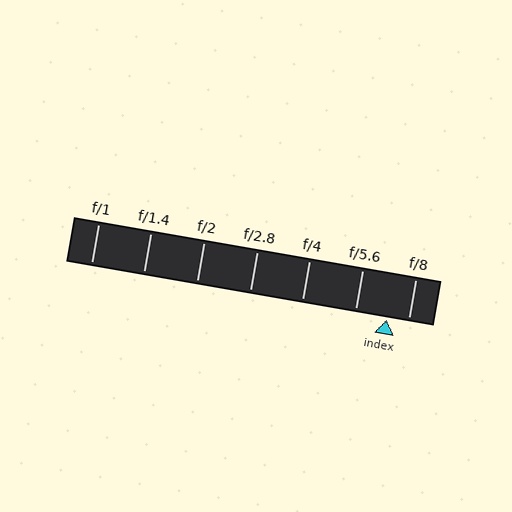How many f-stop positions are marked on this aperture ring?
There are 7 f-stop positions marked.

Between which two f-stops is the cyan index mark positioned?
The index mark is between f/5.6 and f/8.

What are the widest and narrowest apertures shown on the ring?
The widest aperture shown is f/1 and the narrowest is f/8.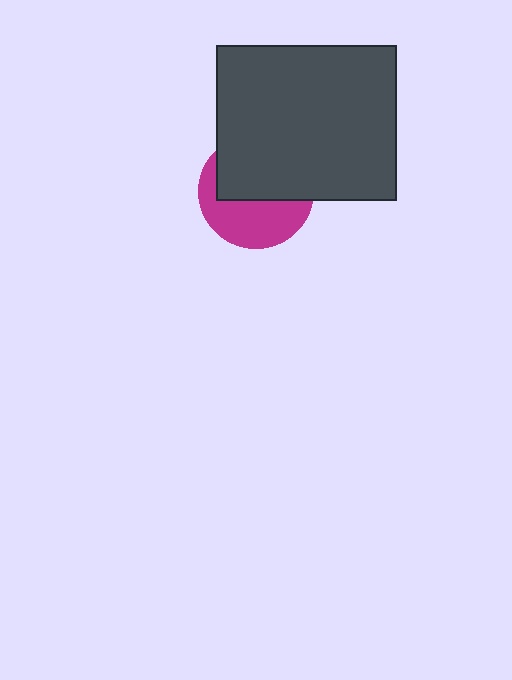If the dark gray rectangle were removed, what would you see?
You would see the complete magenta circle.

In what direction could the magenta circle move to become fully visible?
The magenta circle could move down. That would shift it out from behind the dark gray rectangle entirely.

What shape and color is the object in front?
The object in front is a dark gray rectangle.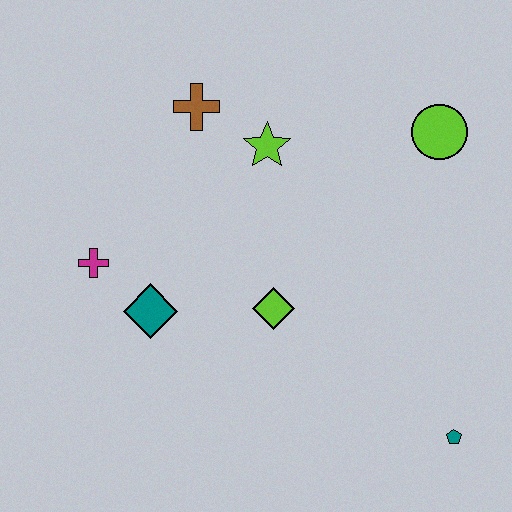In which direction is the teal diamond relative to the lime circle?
The teal diamond is to the left of the lime circle.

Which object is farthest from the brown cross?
The teal pentagon is farthest from the brown cross.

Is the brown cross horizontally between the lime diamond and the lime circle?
No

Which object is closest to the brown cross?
The lime star is closest to the brown cross.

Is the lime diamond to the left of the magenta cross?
No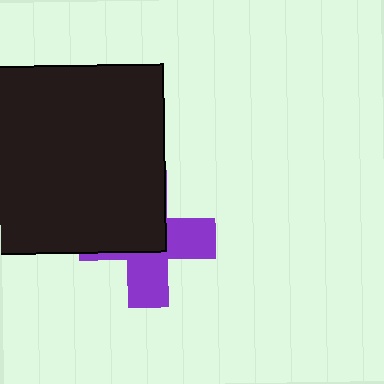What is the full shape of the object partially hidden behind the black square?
The partially hidden object is a purple cross.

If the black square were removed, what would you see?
You would see the complete purple cross.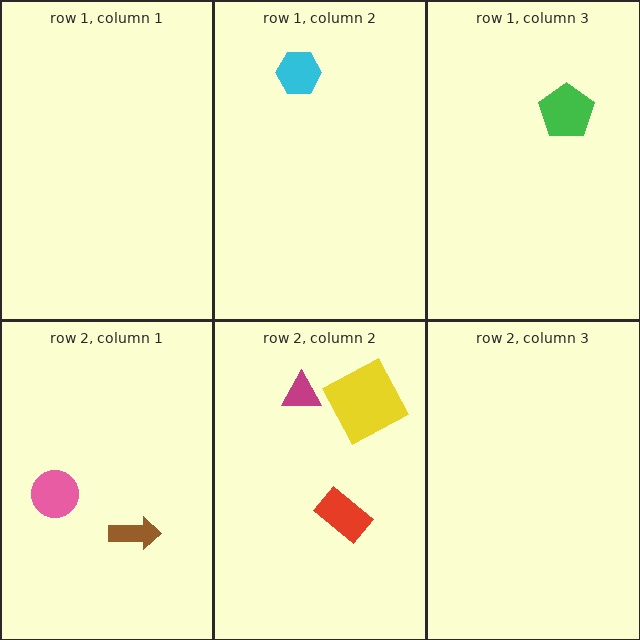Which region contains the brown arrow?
The row 2, column 1 region.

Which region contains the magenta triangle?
The row 2, column 2 region.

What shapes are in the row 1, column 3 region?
The green pentagon.